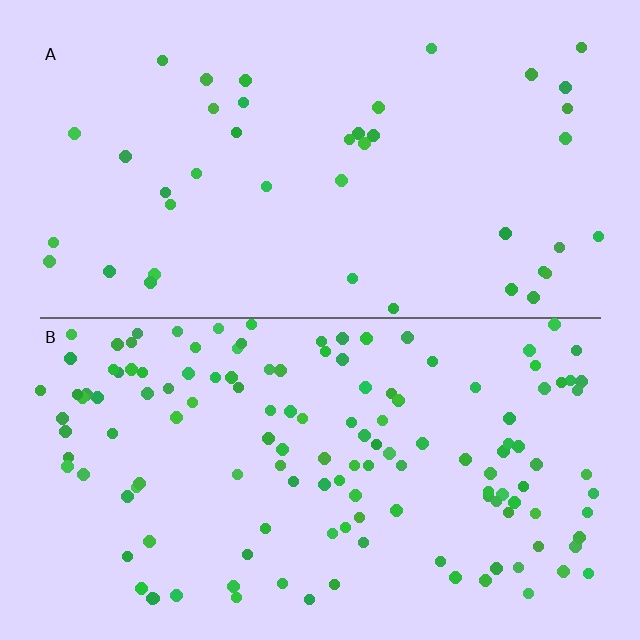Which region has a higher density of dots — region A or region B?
B (the bottom).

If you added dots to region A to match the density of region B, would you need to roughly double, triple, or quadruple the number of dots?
Approximately triple.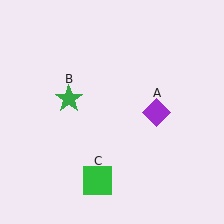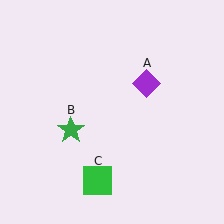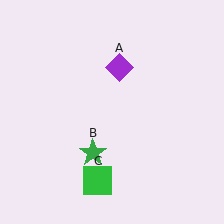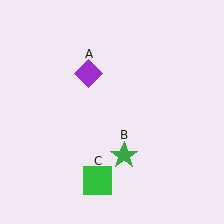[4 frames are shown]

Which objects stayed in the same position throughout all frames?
Green square (object C) remained stationary.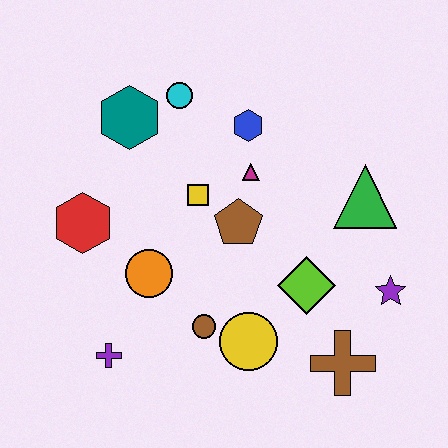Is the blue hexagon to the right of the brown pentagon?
Yes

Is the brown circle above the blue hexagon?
No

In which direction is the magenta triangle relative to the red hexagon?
The magenta triangle is to the right of the red hexagon.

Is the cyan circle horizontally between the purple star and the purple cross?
Yes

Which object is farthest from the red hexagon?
The purple star is farthest from the red hexagon.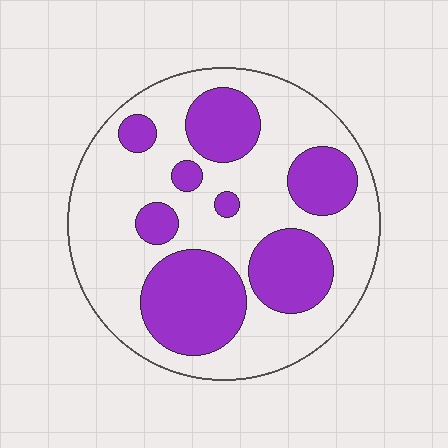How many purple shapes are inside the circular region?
8.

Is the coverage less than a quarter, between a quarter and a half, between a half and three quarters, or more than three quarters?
Between a quarter and a half.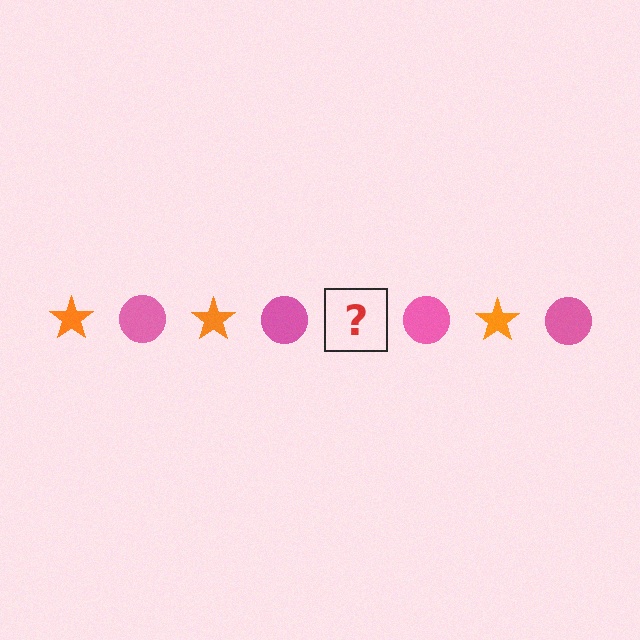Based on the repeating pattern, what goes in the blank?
The blank should be an orange star.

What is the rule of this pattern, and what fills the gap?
The rule is that the pattern alternates between orange star and pink circle. The gap should be filled with an orange star.